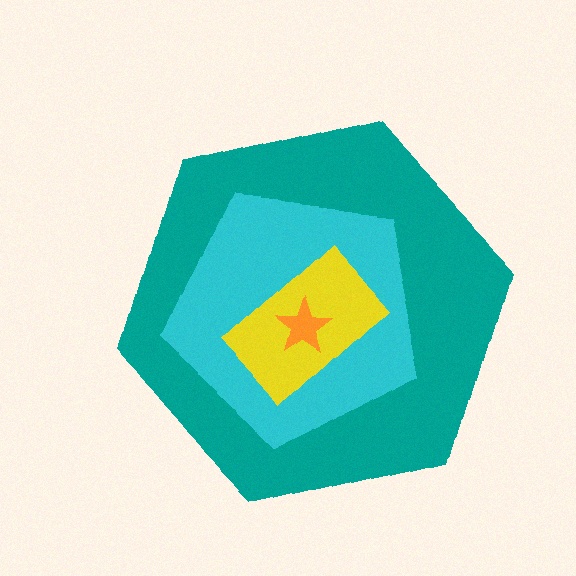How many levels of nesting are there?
4.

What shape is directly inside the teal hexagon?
The cyan pentagon.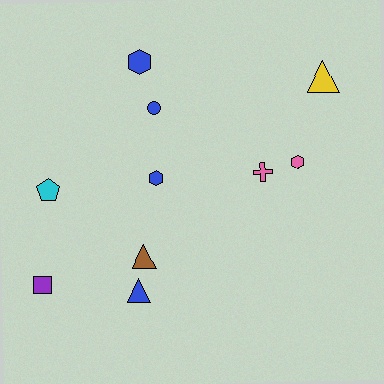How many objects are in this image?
There are 10 objects.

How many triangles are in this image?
There are 3 triangles.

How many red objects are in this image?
There are no red objects.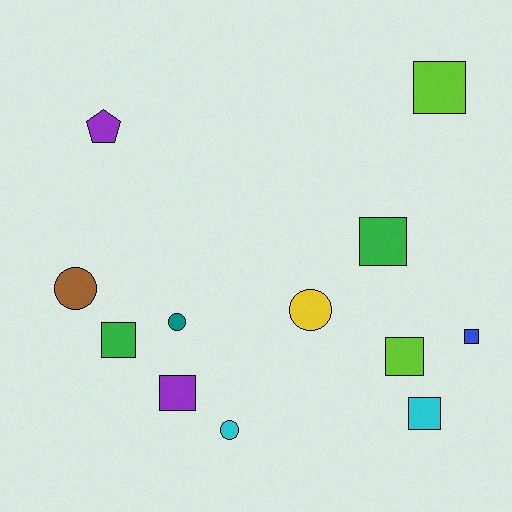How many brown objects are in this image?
There is 1 brown object.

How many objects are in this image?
There are 12 objects.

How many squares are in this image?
There are 7 squares.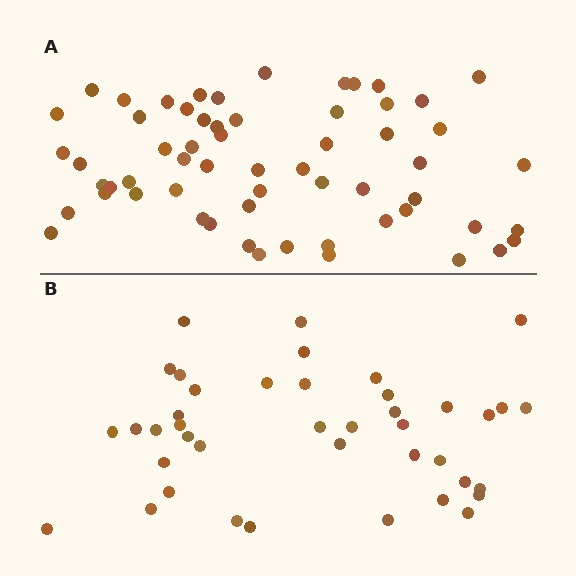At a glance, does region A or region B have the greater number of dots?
Region A (the top region) has more dots.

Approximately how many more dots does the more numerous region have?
Region A has approximately 20 more dots than region B.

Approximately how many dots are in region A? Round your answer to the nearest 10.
About 60 dots.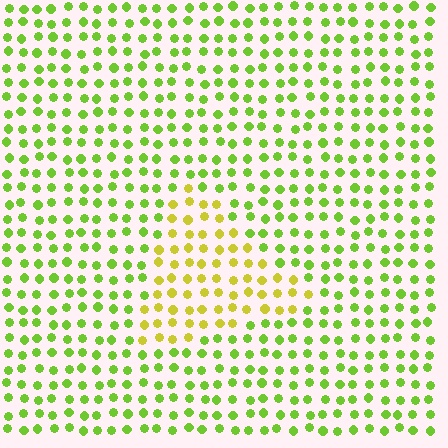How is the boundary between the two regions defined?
The boundary is defined purely by a slight shift in hue (about 36 degrees). Spacing, size, and orientation are identical on both sides.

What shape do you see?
I see a triangle.